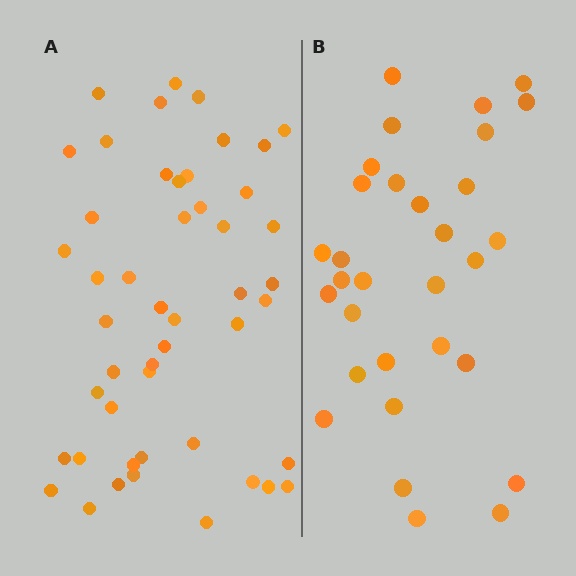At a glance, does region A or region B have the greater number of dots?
Region A (the left region) has more dots.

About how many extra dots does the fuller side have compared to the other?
Region A has approximately 15 more dots than region B.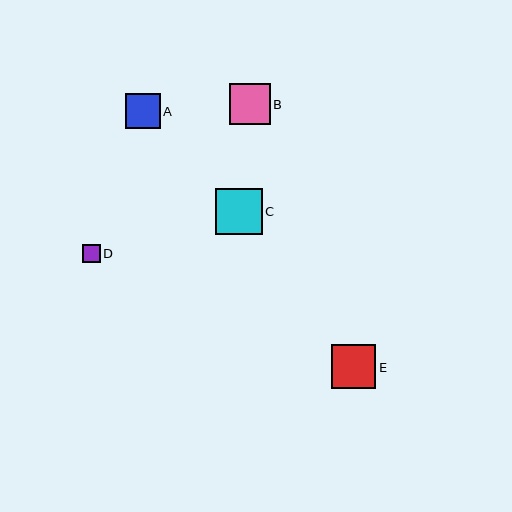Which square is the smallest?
Square D is the smallest with a size of approximately 18 pixels.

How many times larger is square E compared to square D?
Square E is approximately 2.5 times the size of square D.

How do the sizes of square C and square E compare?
Square C and square E are approximately the same size.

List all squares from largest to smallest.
From largest to smallest: C, E, B, A, D.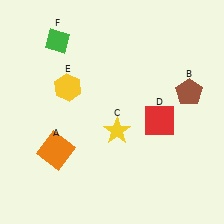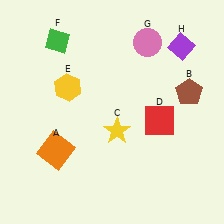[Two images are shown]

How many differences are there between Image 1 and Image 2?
There are 2 differences between the two images.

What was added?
A pink circle (G), a purple diamond (H) were added in Image 2.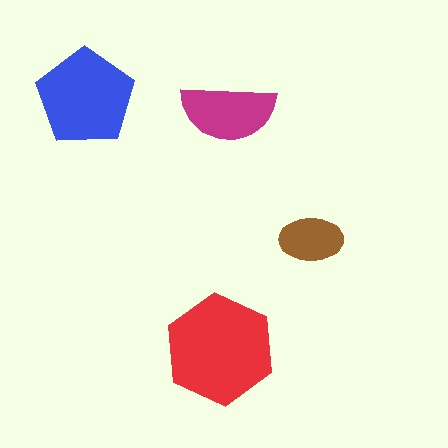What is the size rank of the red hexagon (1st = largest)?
1st.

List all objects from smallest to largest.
The brown ellipse, the magenta semicircle, the blue pentagon, the red hexagon.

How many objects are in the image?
There are 4 objects in the image.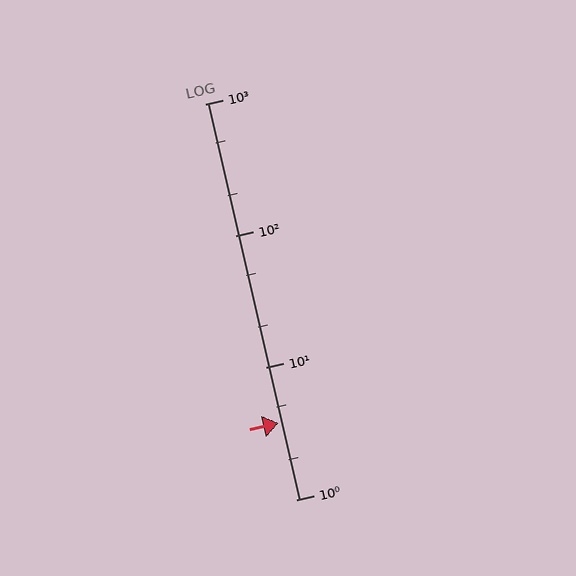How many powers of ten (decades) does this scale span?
The scale spans 3 decades, from 1 to 1000.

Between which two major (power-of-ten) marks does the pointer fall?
The pointer is between 1 and 10.